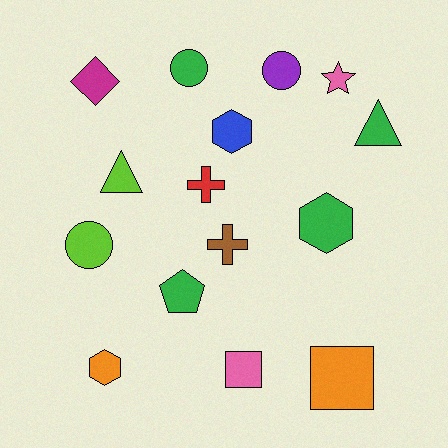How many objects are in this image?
There are 15 objects.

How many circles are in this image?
There are 3 circles.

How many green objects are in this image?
There are 4 green objects.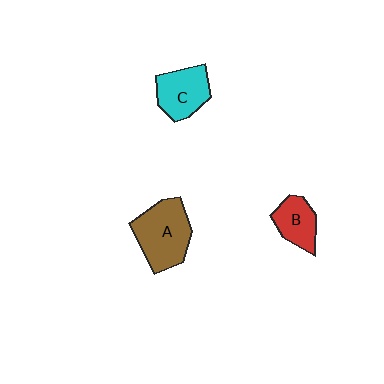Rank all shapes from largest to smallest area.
From largest to smallest: A (brown), C (cyan), B (red).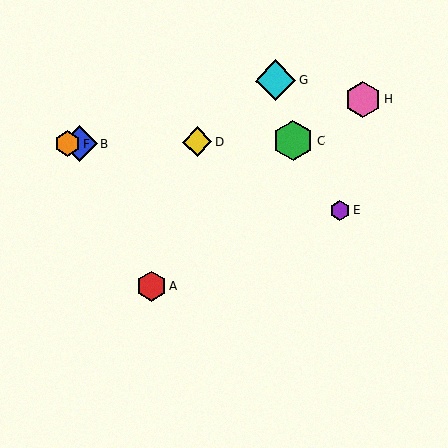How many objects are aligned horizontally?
4 objects (B, C, D, F) are aligned horizontally.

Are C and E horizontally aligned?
No, C is at y≈141 and E is at y≈210.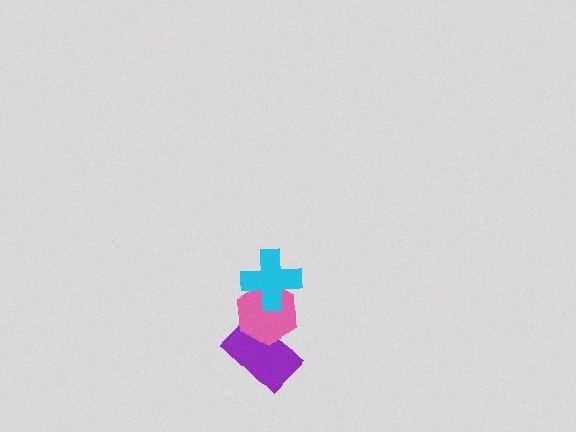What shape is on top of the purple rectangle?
The pink hexagon is on top of the purple rectangle.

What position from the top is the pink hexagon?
The pink hexagon is 2nd from the top.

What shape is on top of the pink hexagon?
The cyan cross is on top of the pink hexagon.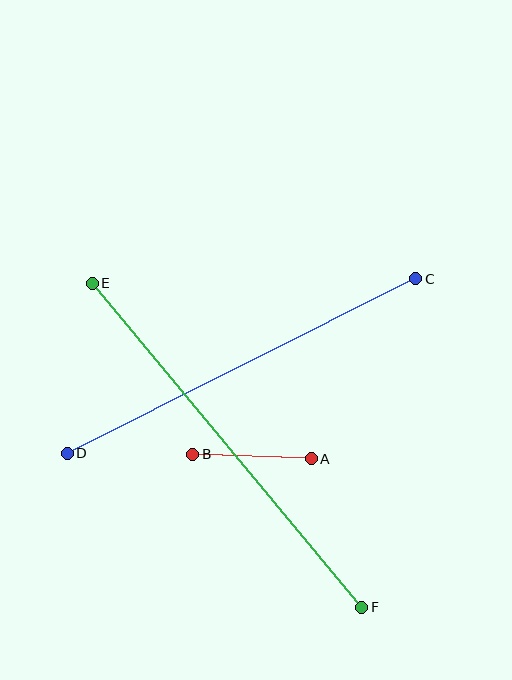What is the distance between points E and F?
The distance is approximately 422 pixels.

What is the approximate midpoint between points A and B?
The midpoint is at approximately (252, 457) pixels.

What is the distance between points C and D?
The distance is approximately 390 pixels.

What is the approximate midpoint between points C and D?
The midpoint is at approximately (241, 366) pixels.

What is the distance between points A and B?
The distance is approximately 119 pixels.